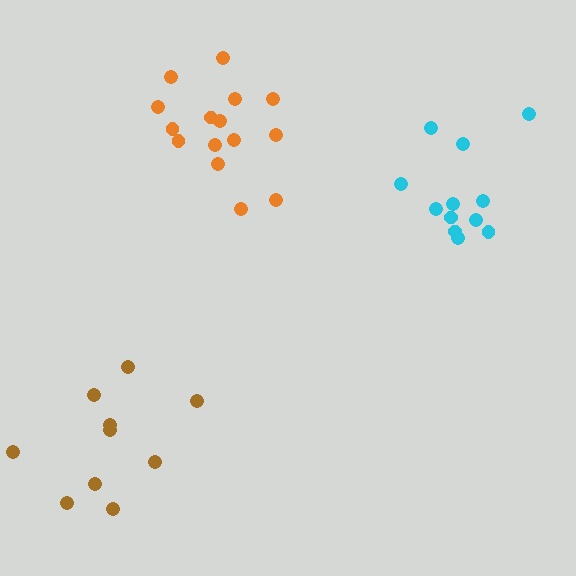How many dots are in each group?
Group 1: 12 dots, Group 2: 10 dots, Group 3: 15 dots (37 total).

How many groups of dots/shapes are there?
There are 3 groups.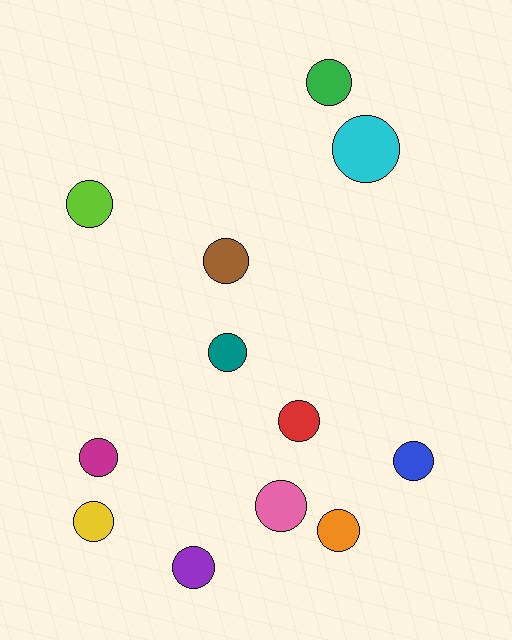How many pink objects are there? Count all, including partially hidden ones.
There is 1 pink object.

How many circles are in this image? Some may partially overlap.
There are 12 circles.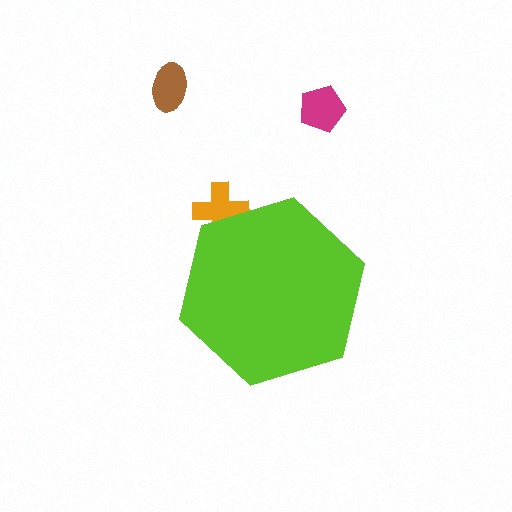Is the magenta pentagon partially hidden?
No, the magenta pentagon is fully visible.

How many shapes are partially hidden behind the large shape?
1 shape is partially hidden.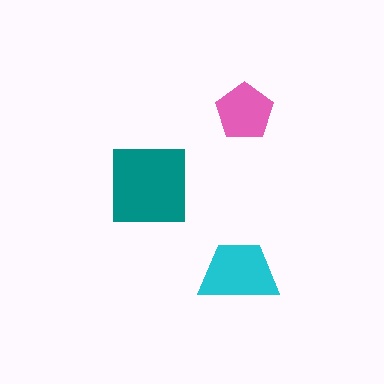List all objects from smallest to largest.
The pink pentagon, the cyan trapezoid, the teal square.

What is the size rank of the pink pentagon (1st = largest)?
3rd.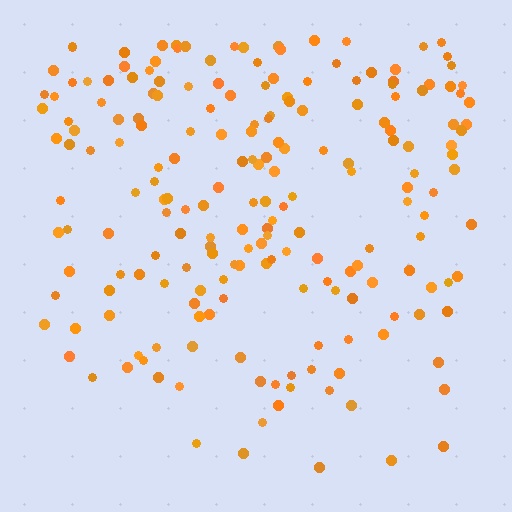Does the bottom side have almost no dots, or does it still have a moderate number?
Still a moderate number, just noticeably fewer than the top.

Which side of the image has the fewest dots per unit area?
The bottom.